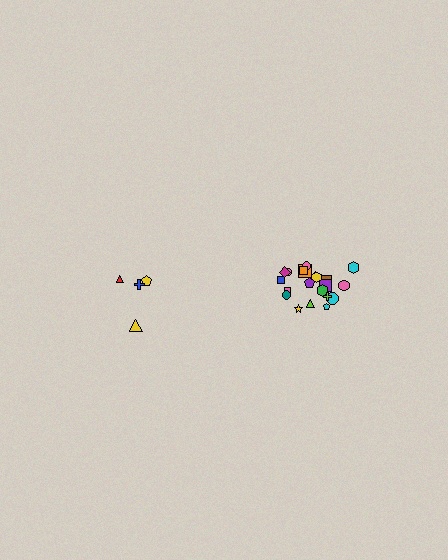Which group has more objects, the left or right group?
The right group.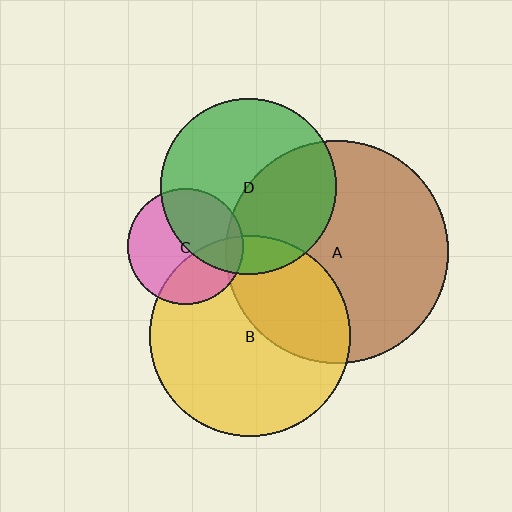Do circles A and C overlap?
Yes.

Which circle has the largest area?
Circle A (brown).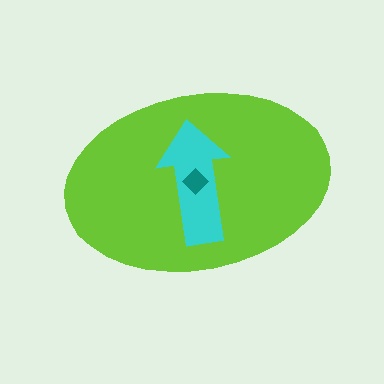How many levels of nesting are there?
3.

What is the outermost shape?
The lime ellipse.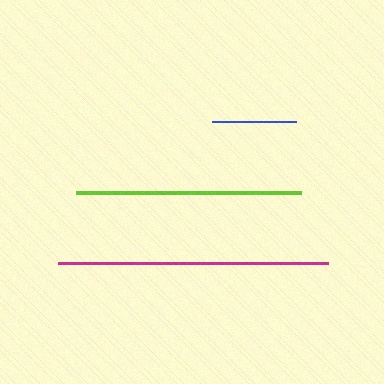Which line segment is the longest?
The magenta line is the longest at approximately 270 pixels.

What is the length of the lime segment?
The lime segment is approximately 225 pixels long.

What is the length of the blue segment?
The blue segment is approximately 84 pixels long.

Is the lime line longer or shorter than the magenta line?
The magenta line is longer than the lime line.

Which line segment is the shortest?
The blue line is the shortest at approximately 84 pixels.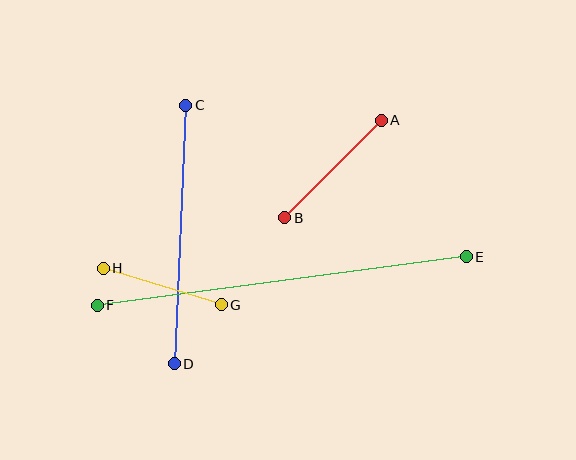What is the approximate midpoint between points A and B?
The midpoint is at approximately (333, 169) pixels.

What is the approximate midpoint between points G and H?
The midpoint is at approximately (162, 287) pixels.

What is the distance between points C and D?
The distance is approximately 259 pixels.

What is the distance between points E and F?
The distance is approximately 372 pixels.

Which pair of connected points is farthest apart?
Points E and F are farthest apart.